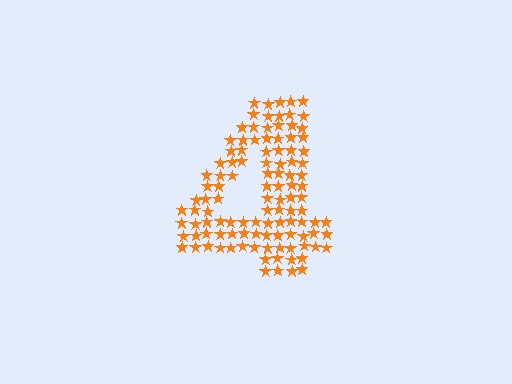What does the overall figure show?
The overall figure shows the digit 4.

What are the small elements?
The small elements are stars.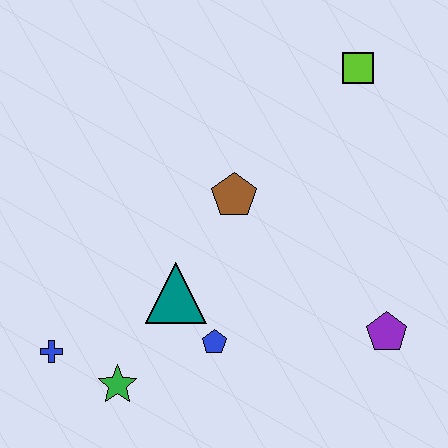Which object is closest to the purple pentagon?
The blue pentagon is closest to the purple pentagon.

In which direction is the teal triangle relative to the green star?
The teal triangle is above the green star.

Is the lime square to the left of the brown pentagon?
No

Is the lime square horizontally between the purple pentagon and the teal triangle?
Yes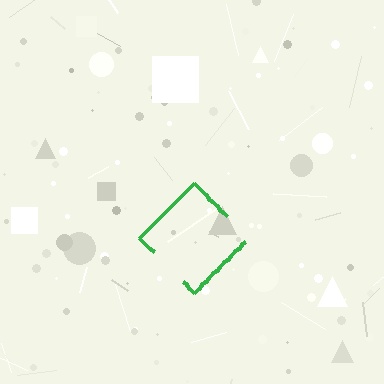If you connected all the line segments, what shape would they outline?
They would outline a diamond.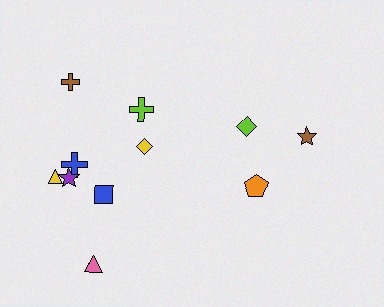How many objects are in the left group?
There are 8 objects.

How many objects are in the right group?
There are 3 objects.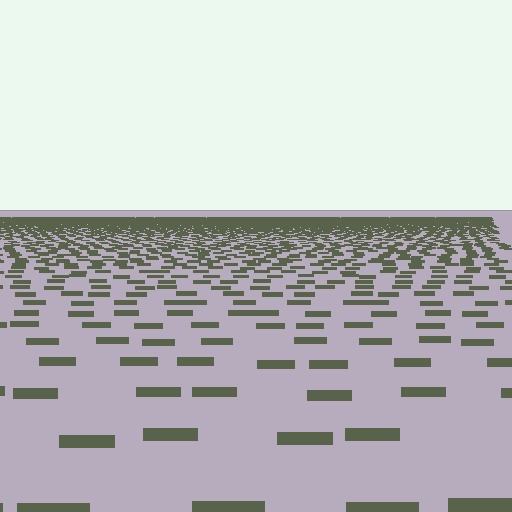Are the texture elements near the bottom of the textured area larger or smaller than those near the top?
Larger. Near the bottom, elements are closer to the viewer and appear at a bigger on-screen size.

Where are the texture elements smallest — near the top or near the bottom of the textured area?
Near the top.